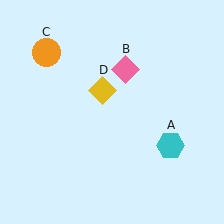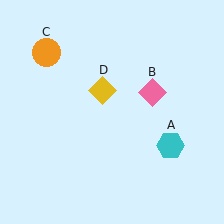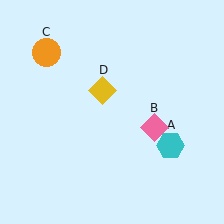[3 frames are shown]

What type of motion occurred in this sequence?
The pink diamond (object B) rotated clockwise around the center of the scene.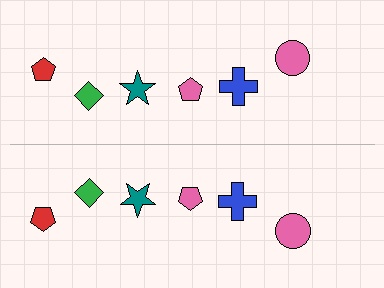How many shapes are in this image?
There are 12 shapes in this image.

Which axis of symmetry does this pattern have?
The pattern has a horizontal axis of symmetry running through the center of the image.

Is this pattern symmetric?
Yes, this pattern has bilateral (reflection) symmetry.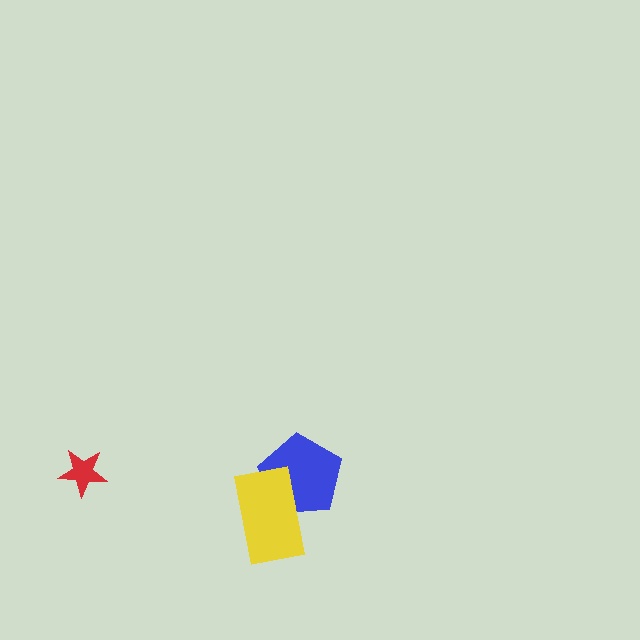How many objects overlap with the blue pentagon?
1 object overlaps with the blue pentagon.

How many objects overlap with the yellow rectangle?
1 object overlaps with the yellow rectangle.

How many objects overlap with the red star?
0 objects overlap with the red star.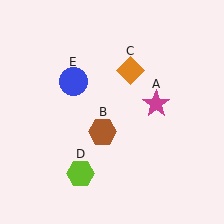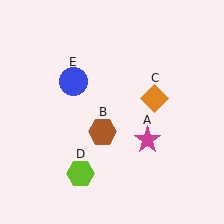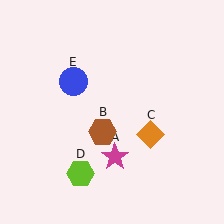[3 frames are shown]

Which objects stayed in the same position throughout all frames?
Brown hexagon (object B) and lime hexagon (object D) and blue circle (object E) remained stationary.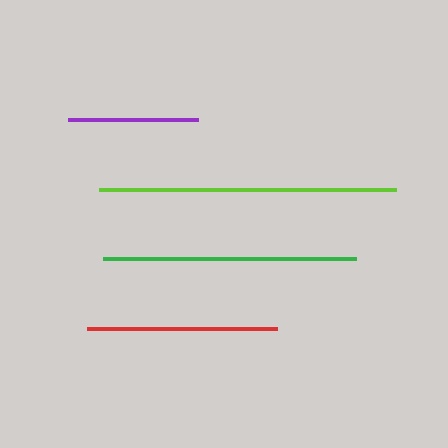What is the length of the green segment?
The green segment is approximately 253 pixels long.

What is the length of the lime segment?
The lime segment is approximately 297 pixels long.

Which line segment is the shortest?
The purple line is the shortest at approximately 130 pixels.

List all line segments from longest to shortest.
From longest to shortest: lime, green, red, purple.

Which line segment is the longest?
The lime line is the longest at approximately 297 pixels.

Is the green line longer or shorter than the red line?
The green line is longer than the red line.